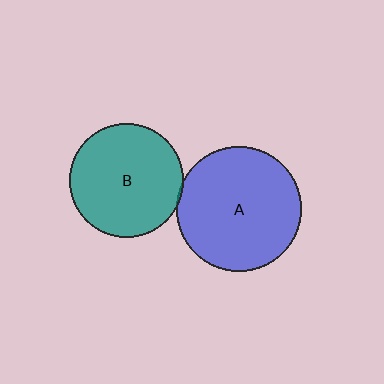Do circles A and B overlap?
Yes.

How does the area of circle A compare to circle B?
Approximately 1.2 times.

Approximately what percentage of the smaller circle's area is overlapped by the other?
Approximately 5%.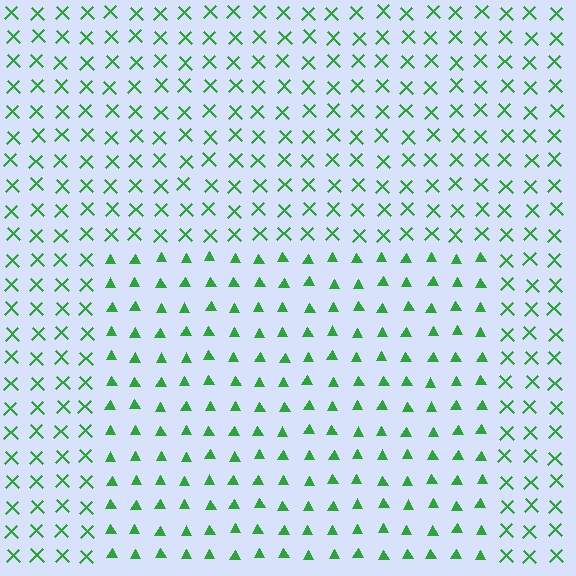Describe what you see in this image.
The image is filled with small green elements arranged in a uniform grid. A rectangle-shaped region contains triangles, while the surrounding area contains X marks. The boundary is defined purely by the change in element shape.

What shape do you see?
I see a rectangle.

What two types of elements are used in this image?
The image uses triangles inside the rectangle region and X marks outside it.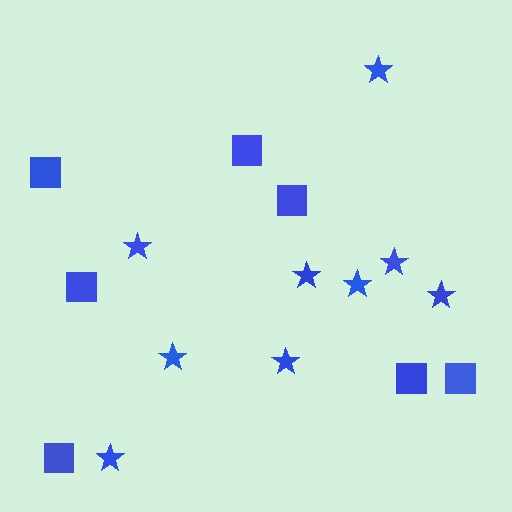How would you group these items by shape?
There are 2 groups: one group of stars (9) and one group of squares (7).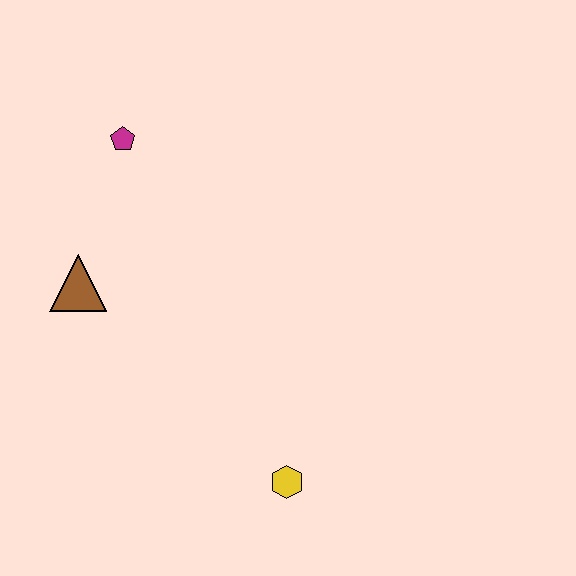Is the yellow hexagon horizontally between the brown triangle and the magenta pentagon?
No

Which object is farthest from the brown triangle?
The yellow hexagon is farthest from the brown triangle.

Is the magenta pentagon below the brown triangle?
No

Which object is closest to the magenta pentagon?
The brown triangle is closest to the magenta pentagon.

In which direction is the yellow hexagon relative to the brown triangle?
The yellow hexagon is to the right of the brown triangle.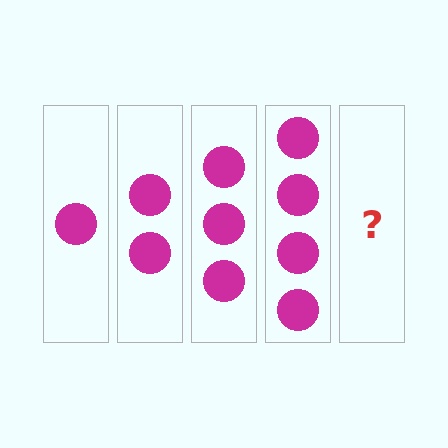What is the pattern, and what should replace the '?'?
The pattern is that each step adds one more circle. The '?' should be 5 circles.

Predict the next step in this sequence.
The next step is 5 circles.